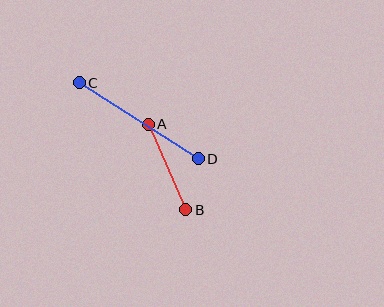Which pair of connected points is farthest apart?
Points C and D are farthest apart.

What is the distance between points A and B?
The distance is approximately 93 pixels.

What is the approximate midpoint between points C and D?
The midpoint is at approximately (139, 121) pixels.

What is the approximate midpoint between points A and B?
The midpoint is at approximately (167, 167) pixels.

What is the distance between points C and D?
The distance is approximately 141 pixels.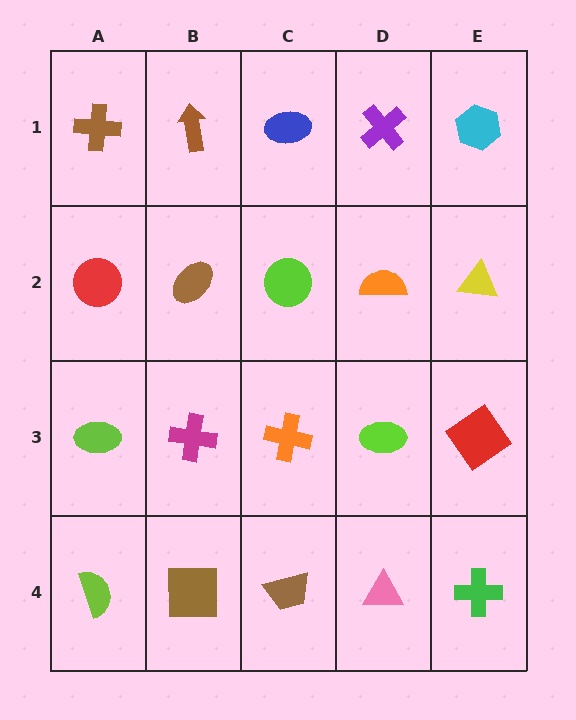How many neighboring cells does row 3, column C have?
4.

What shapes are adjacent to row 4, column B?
A magenta cross (row 3, column B), a lime semicircle (row 4, column A), a brown trapezoid (row 4, column C).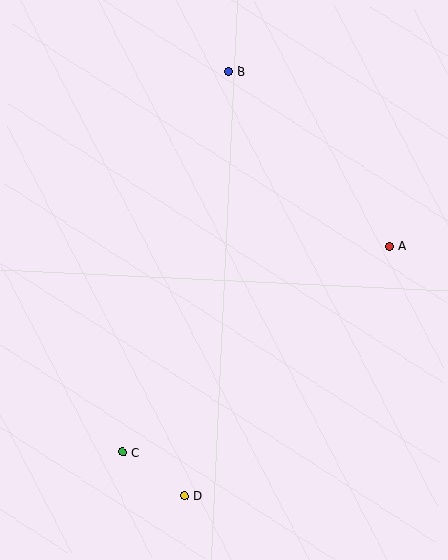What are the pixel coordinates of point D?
Point D is at (184, 496).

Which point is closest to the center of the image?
Point A at (389, 246) is closest to the center.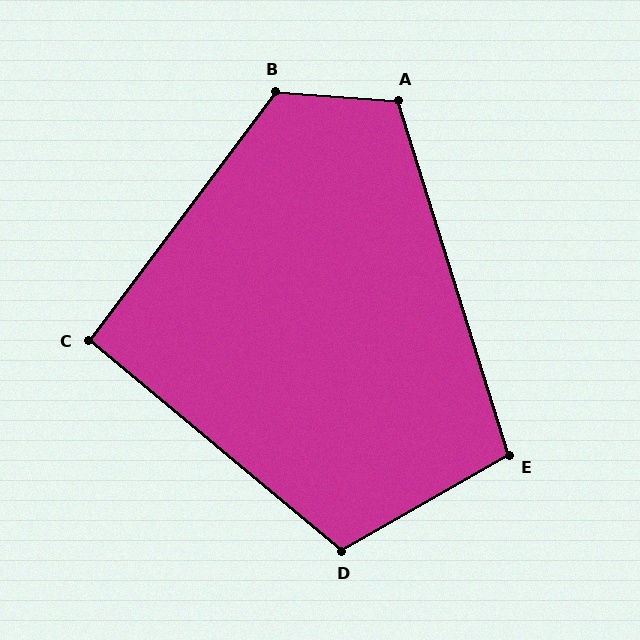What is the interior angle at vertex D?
Approximately 110 degrees (obtuse).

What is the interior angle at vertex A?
Approximately 112 degrees (obtuse).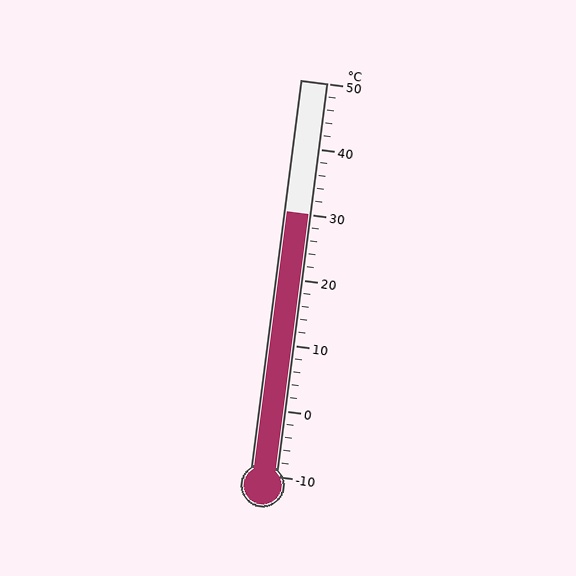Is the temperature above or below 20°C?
The temperature is above 20°C.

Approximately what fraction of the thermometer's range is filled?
The thermometer is filled to approximately 65% of its range.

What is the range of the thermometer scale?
The thermometer scale ranges from -10°C to 50°C.